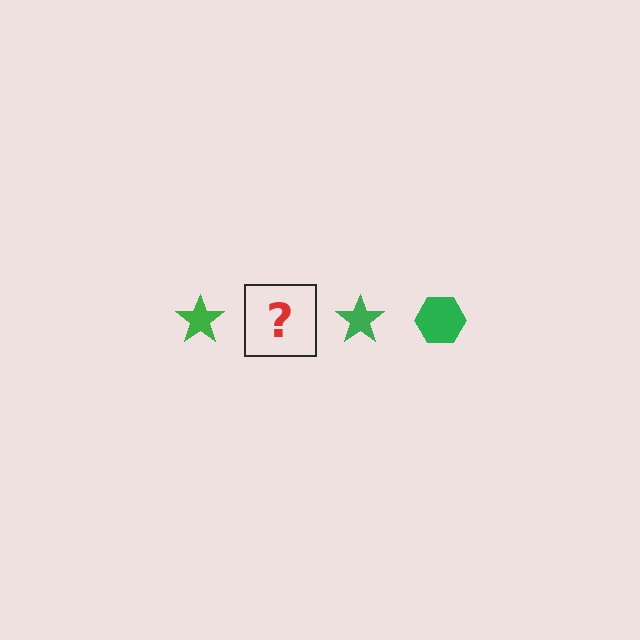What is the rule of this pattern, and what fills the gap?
The rule is that the pattern cycles through star, hexagon shapes in green. The gap should be filled with a green hexagon.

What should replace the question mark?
The question mark should be replaced with a green hexagon.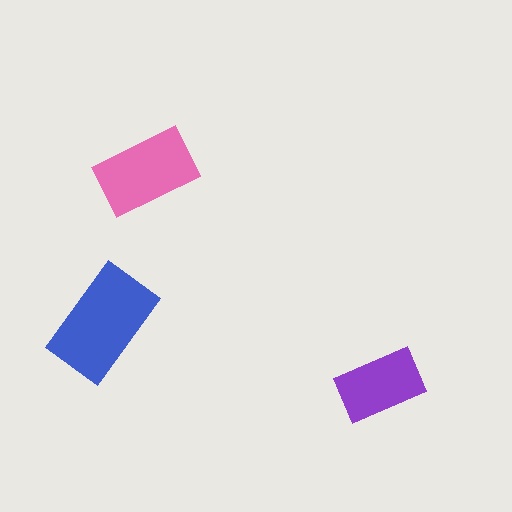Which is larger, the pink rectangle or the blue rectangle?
The blue one.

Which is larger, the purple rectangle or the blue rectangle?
The blue one.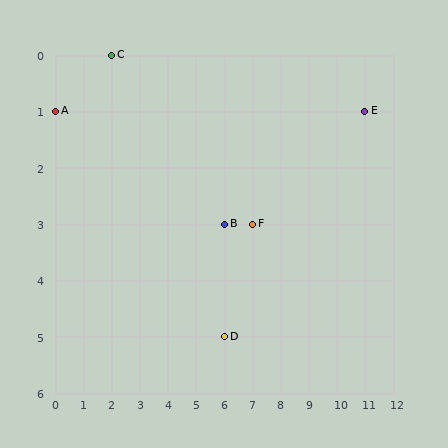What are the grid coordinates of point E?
Point E is at grid coordinates (11, 1).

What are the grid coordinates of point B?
Point B is at grid coordinates (6, 3).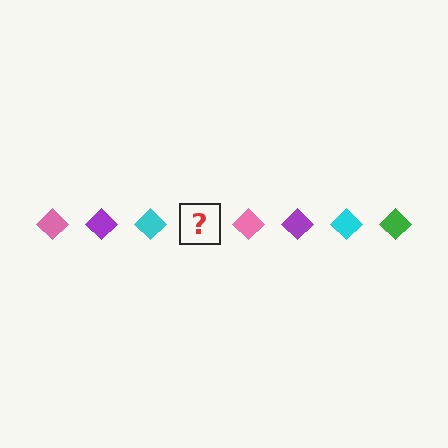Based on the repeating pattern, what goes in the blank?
The blank should be a green diamond.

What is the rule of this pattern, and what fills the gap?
The rule is that the pattern cycles through pink, purple, cyan, green diamonds. The gap should be filled with a green diamond.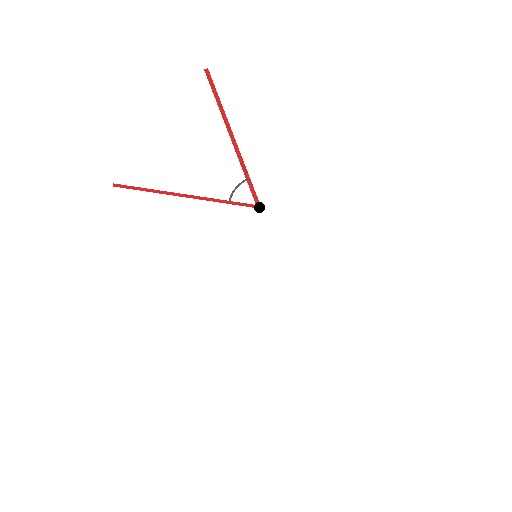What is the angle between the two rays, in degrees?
Approximately 60 degrees.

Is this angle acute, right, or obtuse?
It is acute.